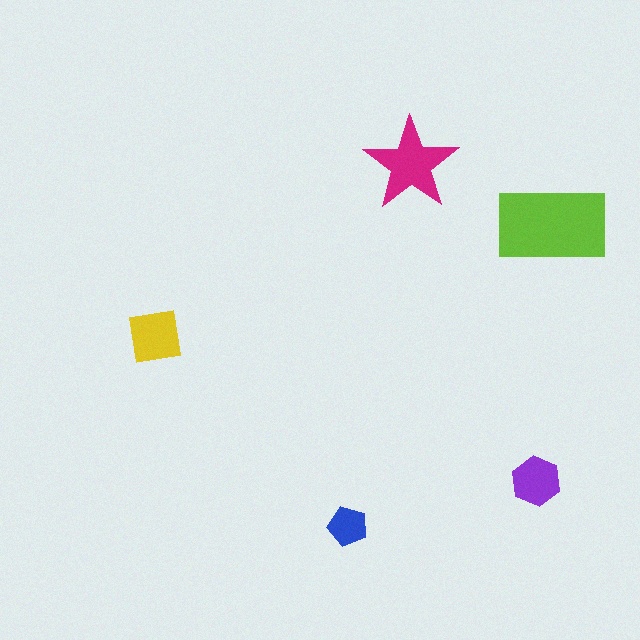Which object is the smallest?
The blue pentagon.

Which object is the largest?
The lime rectangle.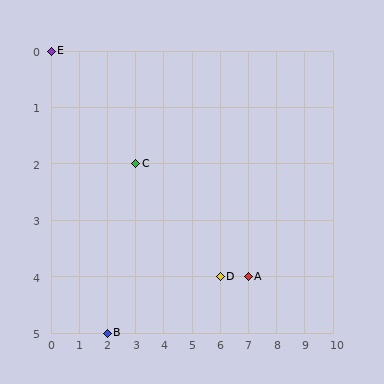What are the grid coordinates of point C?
Point C is at grid coordinates (3, 2).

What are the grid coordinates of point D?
Point D is at grid coordinates (6, 4).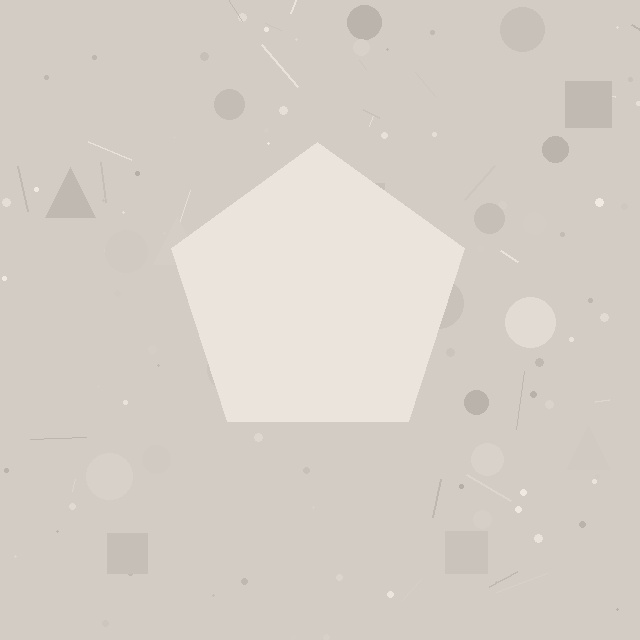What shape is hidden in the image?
A pentagon is hidden in the image.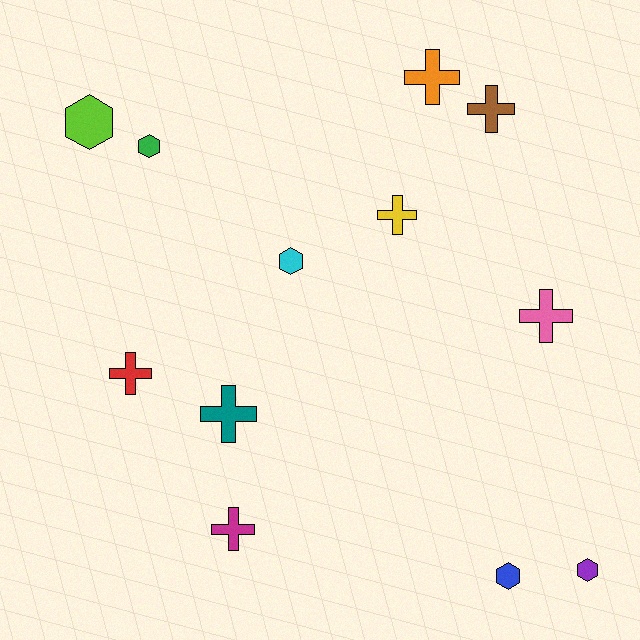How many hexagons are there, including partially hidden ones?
There are 5 hexagons.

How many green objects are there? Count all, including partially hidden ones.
There is 1 green object.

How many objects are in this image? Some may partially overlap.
There are 12 objects.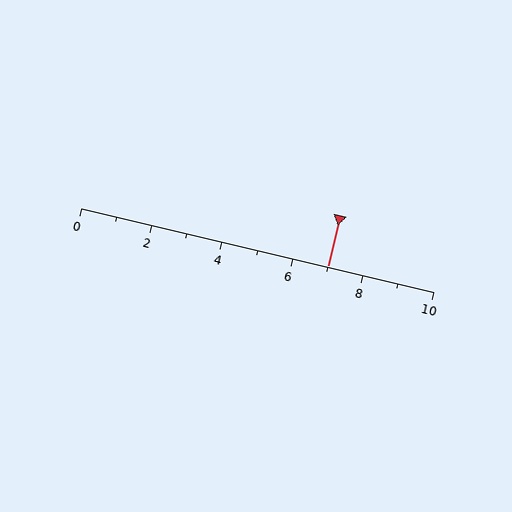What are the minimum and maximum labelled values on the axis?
The axis runs from 0 to 10.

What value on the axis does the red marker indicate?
The marker indicates approximately 7.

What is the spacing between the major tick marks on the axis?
The major ticks are spaced 2 apart.